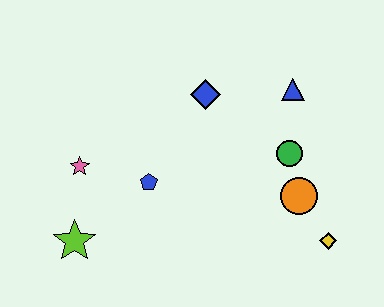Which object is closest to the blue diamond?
The blue triangle is closest to the blue diamond.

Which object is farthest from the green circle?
The lime star is farthest from the green circle.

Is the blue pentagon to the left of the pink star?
No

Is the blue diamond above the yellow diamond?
Yes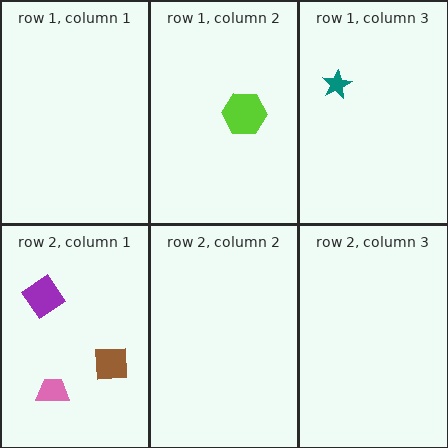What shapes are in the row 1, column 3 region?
The teal star.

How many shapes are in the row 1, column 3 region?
1.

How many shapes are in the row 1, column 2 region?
1.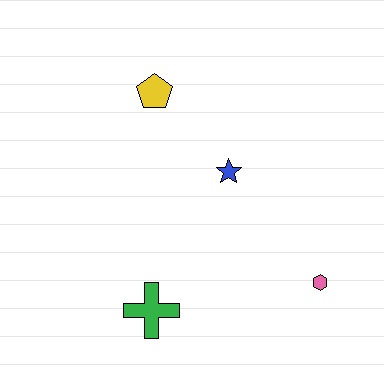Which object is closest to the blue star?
The yellow pentagon is closest to the blue star.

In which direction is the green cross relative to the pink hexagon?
The green cross is to the left of the pink hexagon.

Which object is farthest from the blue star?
The green cross is farthest from the blue star.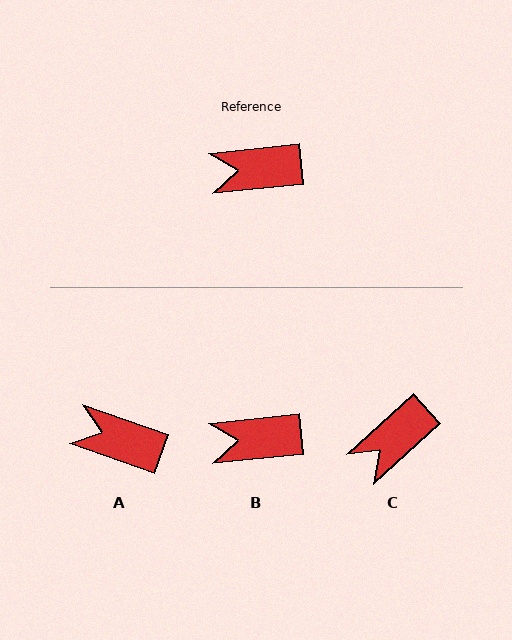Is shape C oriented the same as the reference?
No, it is off by about 36 degrees.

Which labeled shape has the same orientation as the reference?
B.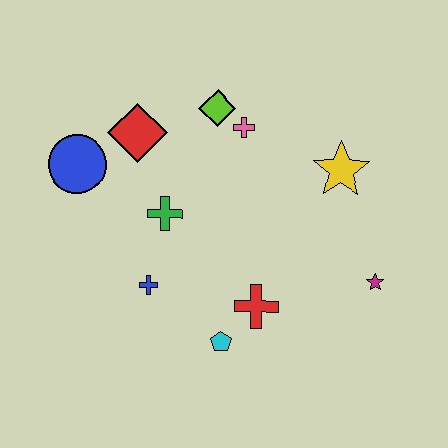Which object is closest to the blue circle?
The red diamond is closest to the blue circle.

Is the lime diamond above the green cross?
Yes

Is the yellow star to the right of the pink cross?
Yes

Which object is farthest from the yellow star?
The blue circle is farthest from the yellow star.